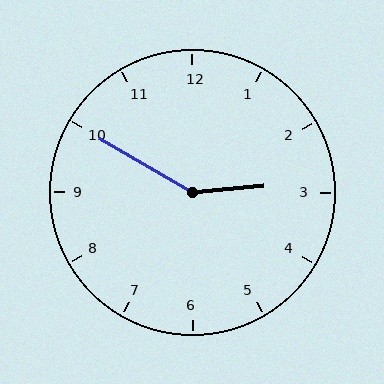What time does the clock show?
2:50.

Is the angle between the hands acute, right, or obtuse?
It is obtuse.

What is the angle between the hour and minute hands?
Approximately 145 degrees.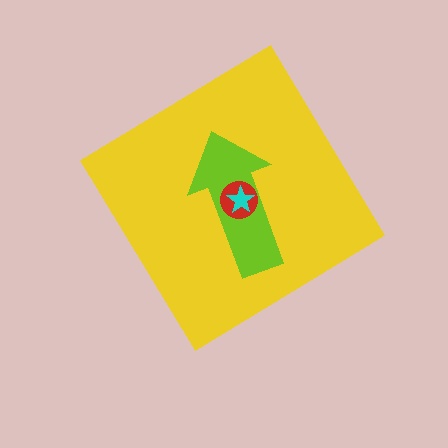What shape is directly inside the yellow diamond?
The lime arrow.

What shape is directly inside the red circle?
The cyan star.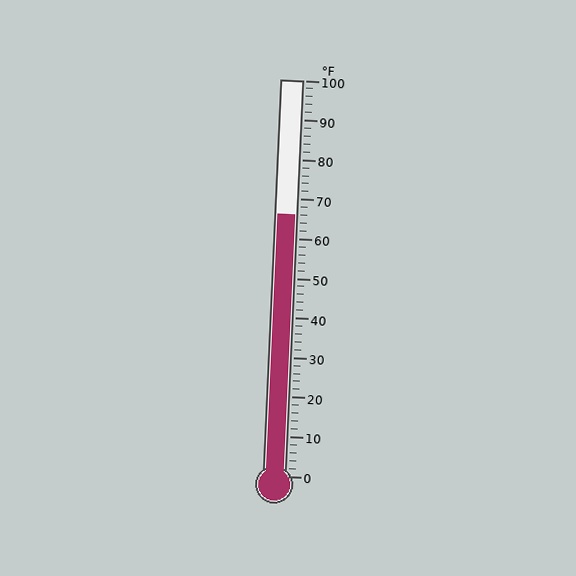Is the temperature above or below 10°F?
The temperature is above 10°F.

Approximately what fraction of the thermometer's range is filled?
The thermometer is filled to approximately 65% of its range.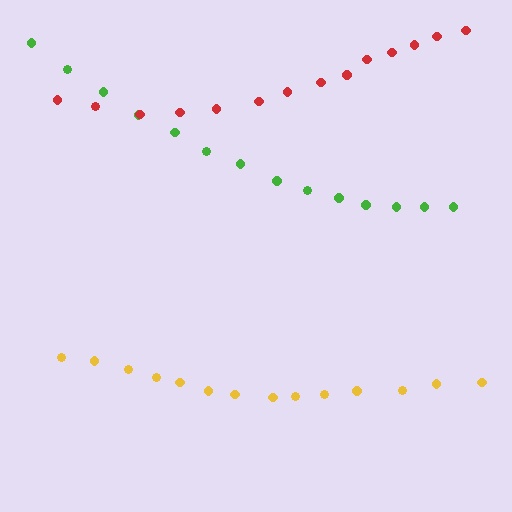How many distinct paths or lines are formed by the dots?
There are 3 distinct paths.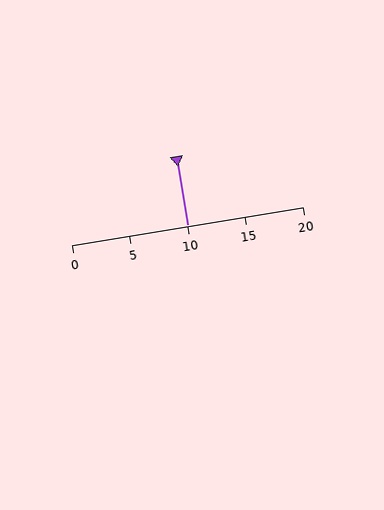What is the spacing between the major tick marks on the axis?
The major ticks are spaced 5 apart.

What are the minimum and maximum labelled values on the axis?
The axis runs from 0 to 20.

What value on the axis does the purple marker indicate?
The marker indicates approximately 10.